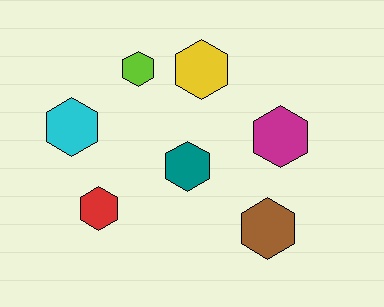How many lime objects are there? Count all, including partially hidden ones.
There is 1 lime object.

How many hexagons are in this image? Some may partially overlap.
There are 7 hexagons.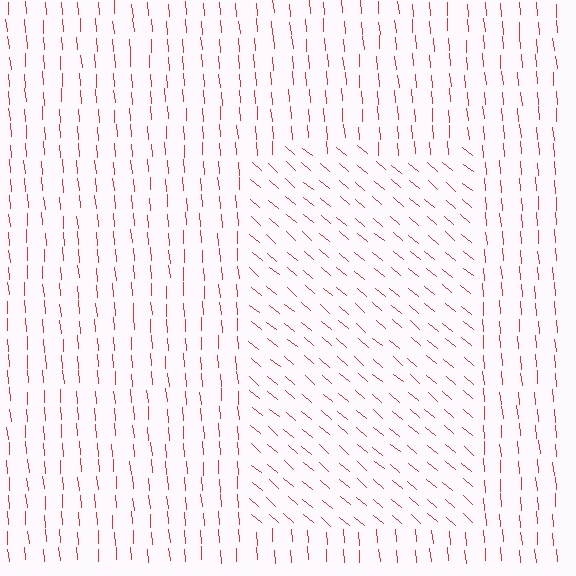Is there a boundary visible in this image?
Yes, there is a texture boundary formed by a change in line orientation.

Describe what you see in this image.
The image is filled with small red line segments. A rectangle region in the image has lines oriented differently from the surrounding lines, creating a visible texture boundary.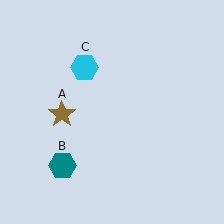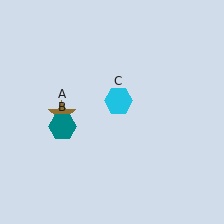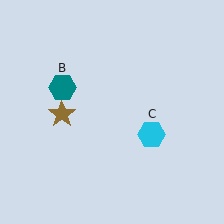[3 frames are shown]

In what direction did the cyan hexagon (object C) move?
The cyan hexagon (object C) moved down and to the right.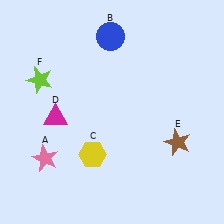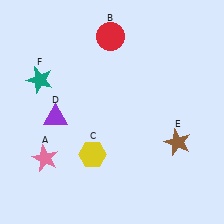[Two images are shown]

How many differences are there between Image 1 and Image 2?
There are 3 differences between the two images.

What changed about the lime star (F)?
In Image 1, F is lime. In Image 2, it changed to teal.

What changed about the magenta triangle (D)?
In Image 1, D is magenta. In Image 2, it changed to purple.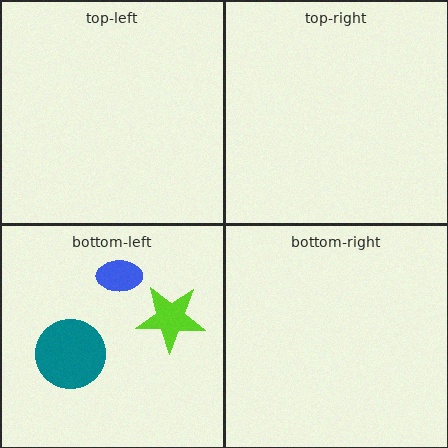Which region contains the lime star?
The bottom-left region.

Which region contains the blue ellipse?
The bottom-left region.